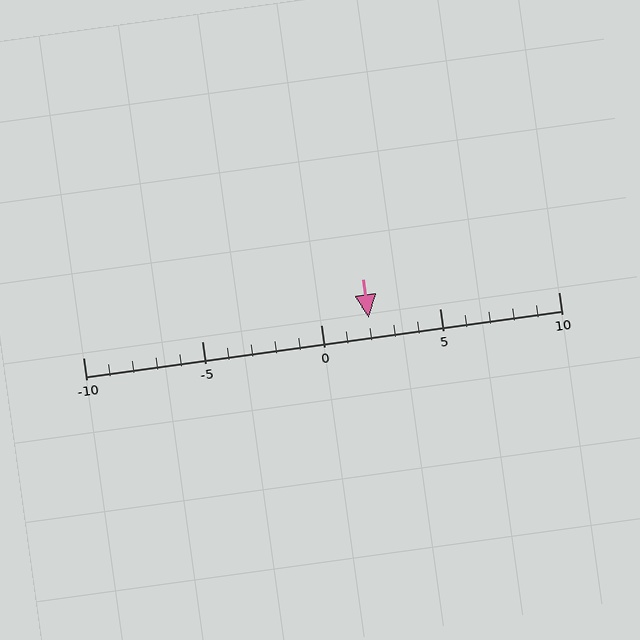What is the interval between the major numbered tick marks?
The major tick marks are spaced 5 units apart.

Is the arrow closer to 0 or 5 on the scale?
The arrow is closer to 0.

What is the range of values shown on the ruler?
The ruler shows values from -10 to 10.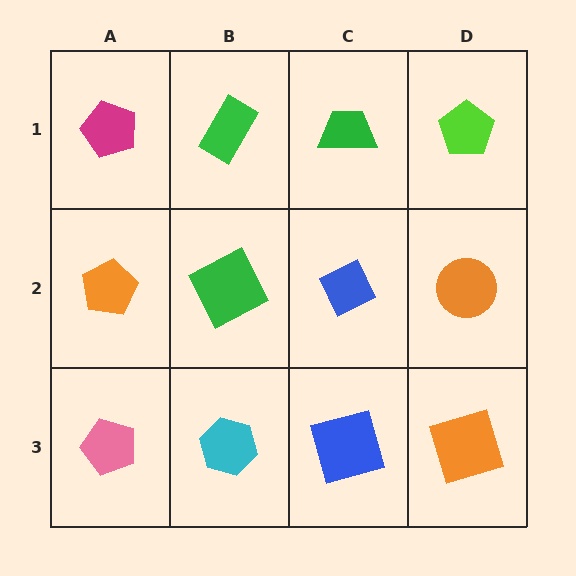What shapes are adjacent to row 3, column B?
A green square (row 2, column B), a pink pentagon (row 3, column A), a blue square (row 3, column C).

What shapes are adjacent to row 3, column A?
An orange pentagon (row 2, column A), a cyan hexagon (row 3, column B).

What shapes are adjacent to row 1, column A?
An orange pentagon (row 2, column A), a green rectangle (row 1, column B).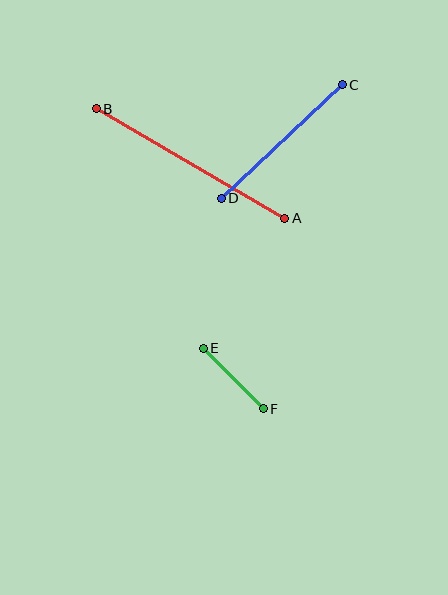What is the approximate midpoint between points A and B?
The midpoint is at approximately (190, 164) pixels.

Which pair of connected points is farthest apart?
Points A and B are farthest apart.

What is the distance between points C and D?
The distance is approximately 166 pixels.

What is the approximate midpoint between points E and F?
The midpoint is at approximately (233, 379) pixels.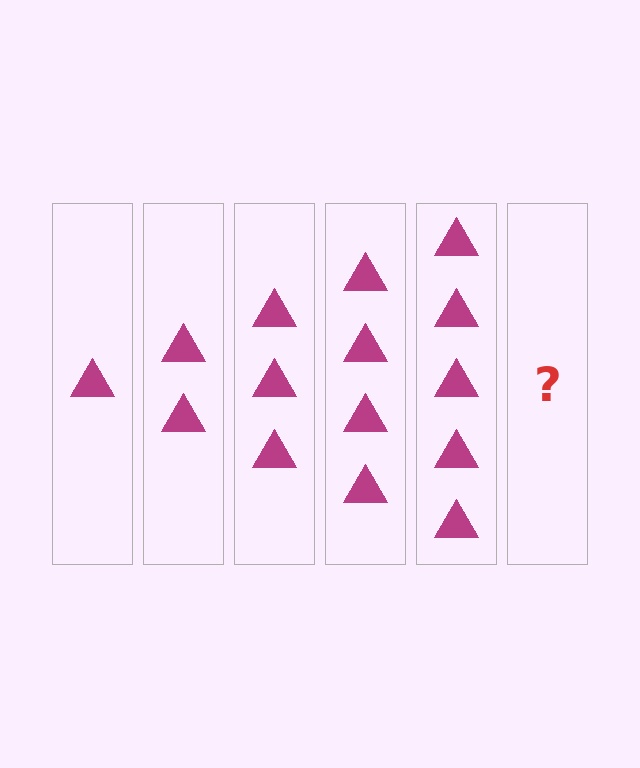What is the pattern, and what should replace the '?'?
The pattern is that each step adds one more triangle. The '?' should be 6 triangles.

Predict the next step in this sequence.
The next step is 6 triangles.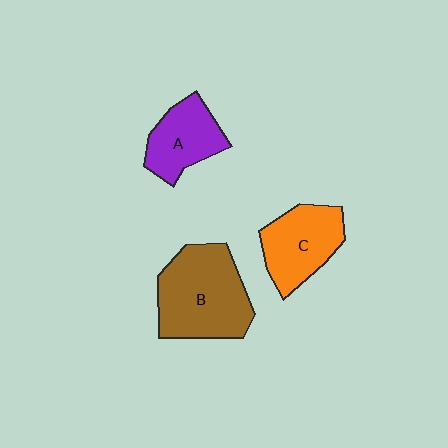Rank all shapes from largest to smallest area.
From largest to smallest: B (brown), C (orange), A (purple).